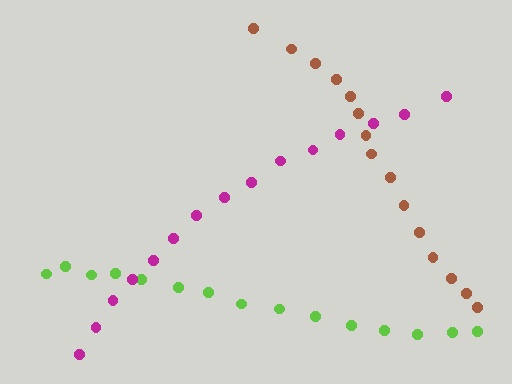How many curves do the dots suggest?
There are 3 distinct paths.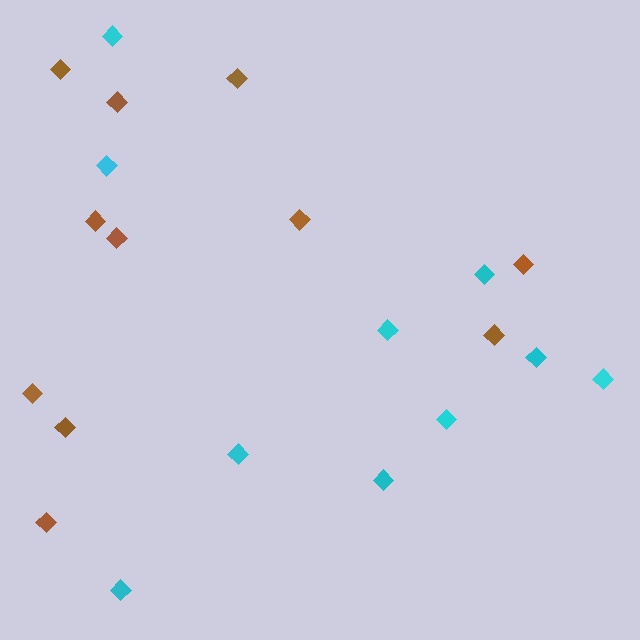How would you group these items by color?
There are 2 groups: one group of cyan diamonds (10) and one group of brown diamonds (11).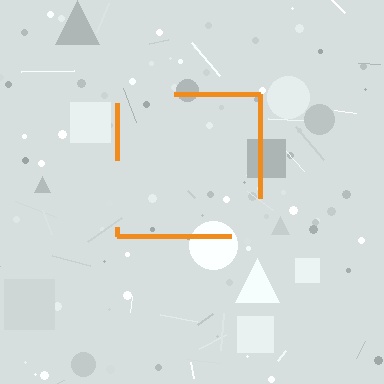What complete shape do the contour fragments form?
The contour fragments form a square.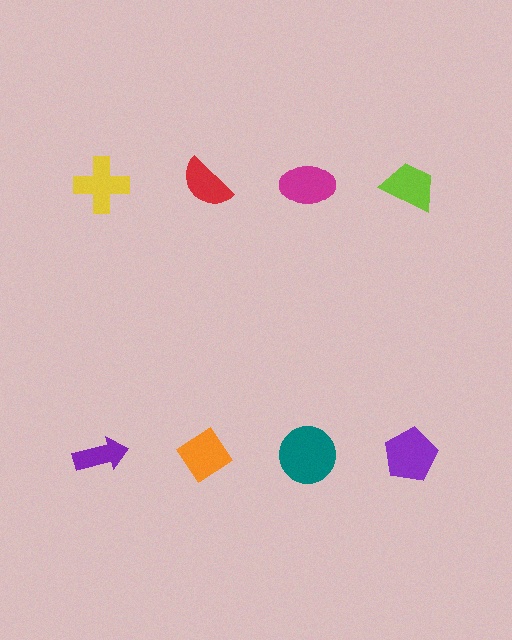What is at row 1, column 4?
A lime trapezoid.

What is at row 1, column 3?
A magenta ellipse.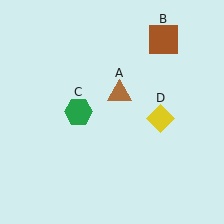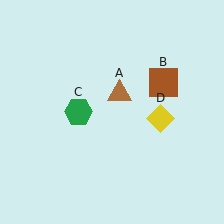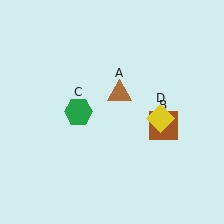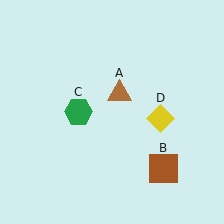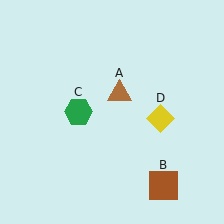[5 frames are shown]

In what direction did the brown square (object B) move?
The brown square (object B) moved down.